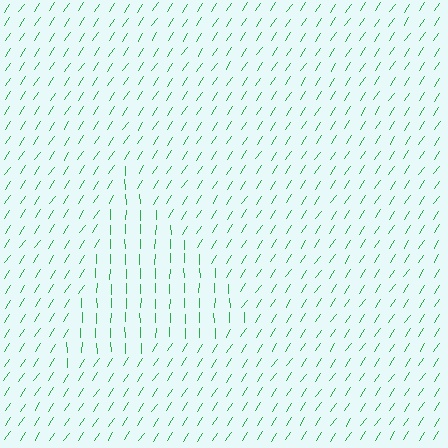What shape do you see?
I see a triangle.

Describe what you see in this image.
The image is filled with small green line segments. A triangle region in the image has lines oriented differently from the surrounding lines, creating a visible texture boundary.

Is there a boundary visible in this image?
Yes, there is a texture boundary formed by a change in line orientation.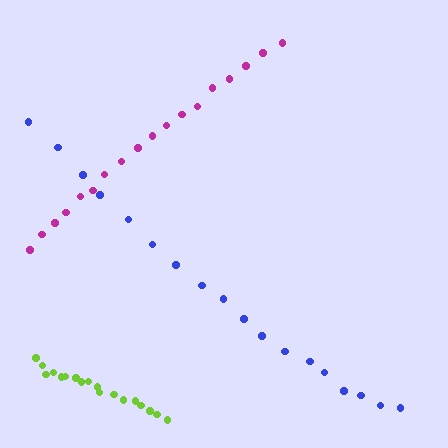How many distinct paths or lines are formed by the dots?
There are 3 distinct paths.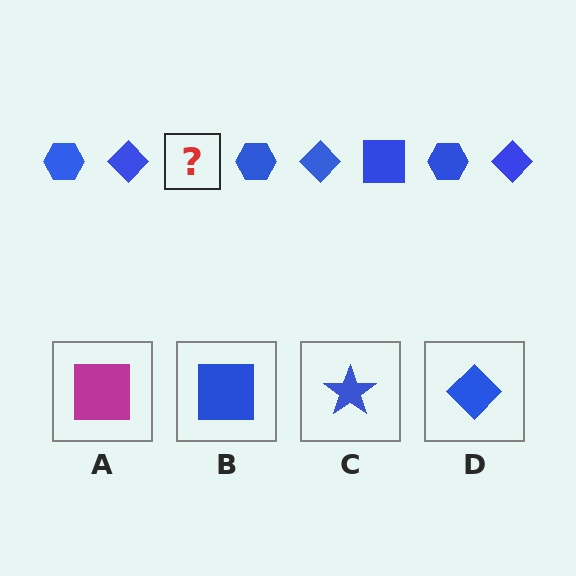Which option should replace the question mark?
Option B.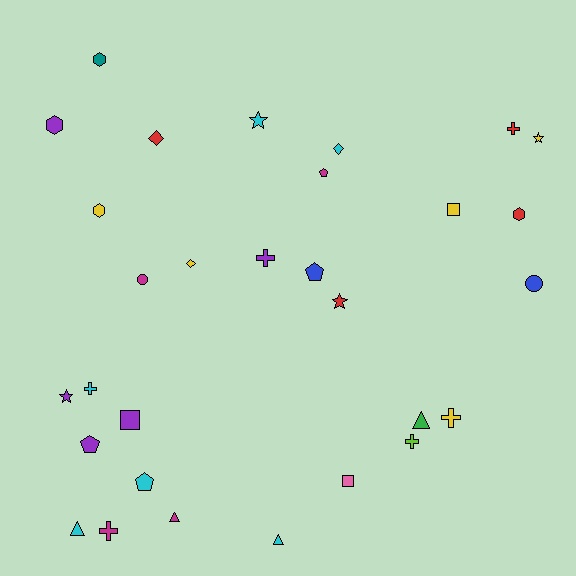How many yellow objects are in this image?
There are 5 yellow objects.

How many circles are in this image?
There are 2 circles.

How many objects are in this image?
There are 30 objects.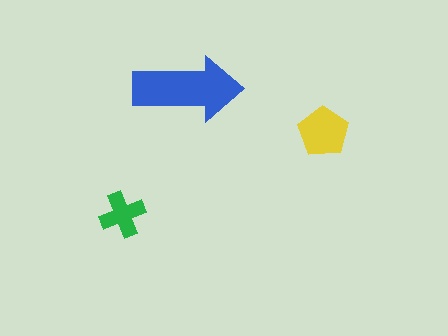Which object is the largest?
The blue arrow.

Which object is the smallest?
The green cross.